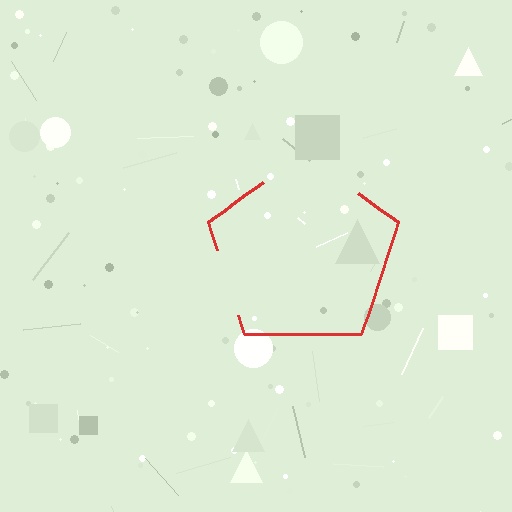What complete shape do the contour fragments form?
The contour fragments form a pentagon.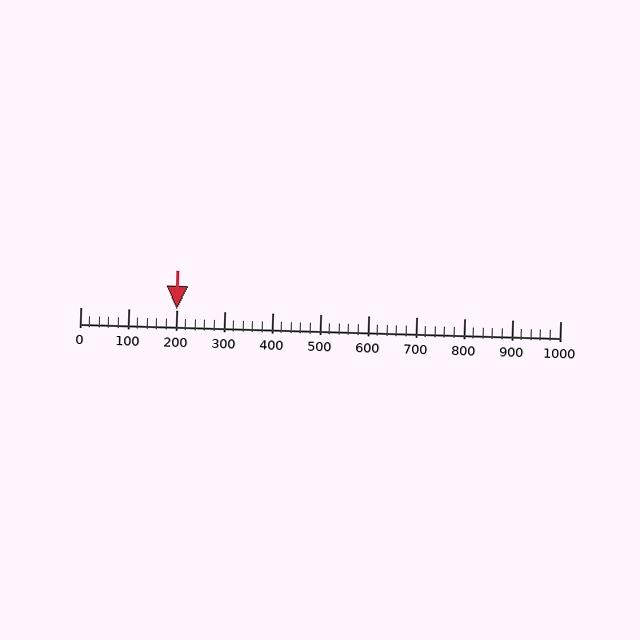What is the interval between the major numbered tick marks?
The major tick marks are spaced 100 units apart.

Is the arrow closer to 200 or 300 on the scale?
The arrow is closer to 200.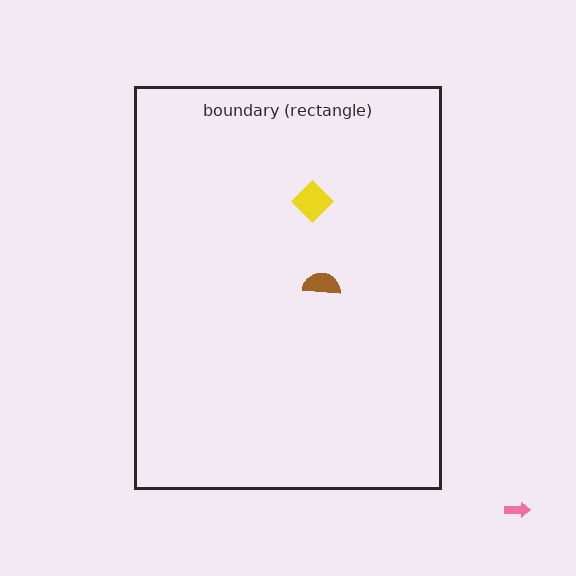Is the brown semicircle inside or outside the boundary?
Inside.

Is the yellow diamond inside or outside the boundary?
Inside.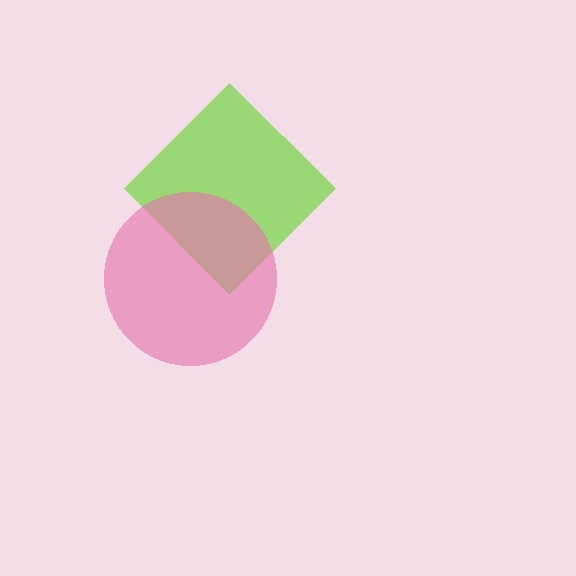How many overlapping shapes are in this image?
There are 2 overlapping shapes in the image.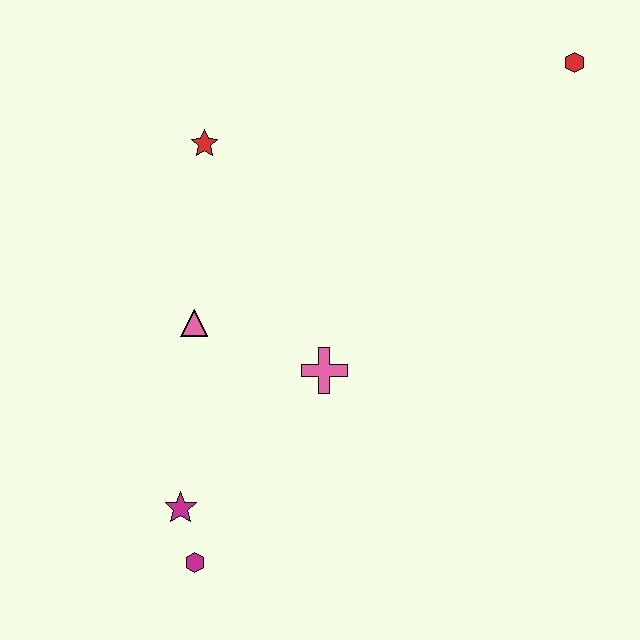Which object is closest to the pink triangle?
The pink cross is closest to the pink triangle.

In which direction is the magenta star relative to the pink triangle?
The magenta star is below the pink triangle.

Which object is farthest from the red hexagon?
The magenta hexagon is farthest from the red hexagon.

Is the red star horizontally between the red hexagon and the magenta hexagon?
Yes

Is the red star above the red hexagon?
No